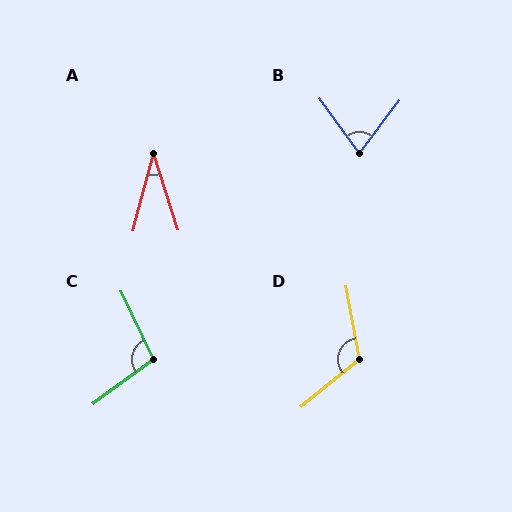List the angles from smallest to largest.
A (33°), B (73°), C (101°), D (118°).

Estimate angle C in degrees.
Approximately 101 degrees.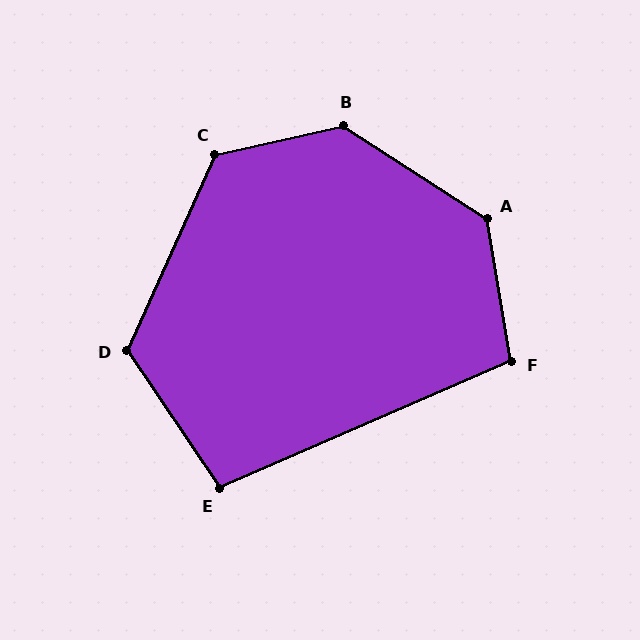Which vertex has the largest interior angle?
B, at approximately 134 degrees.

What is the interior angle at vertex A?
Approximately 132 degrees (obtuse).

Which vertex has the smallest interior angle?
E, at approximately 101 degrees.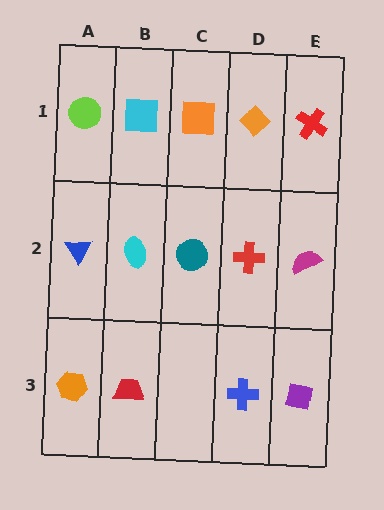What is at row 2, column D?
A red cross.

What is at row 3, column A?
An orange hexagon.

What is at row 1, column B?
A cyan square.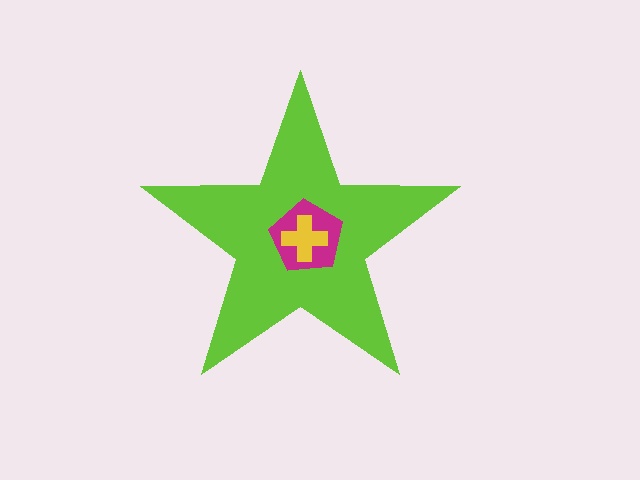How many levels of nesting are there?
3.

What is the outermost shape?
The lime star.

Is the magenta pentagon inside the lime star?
Yes.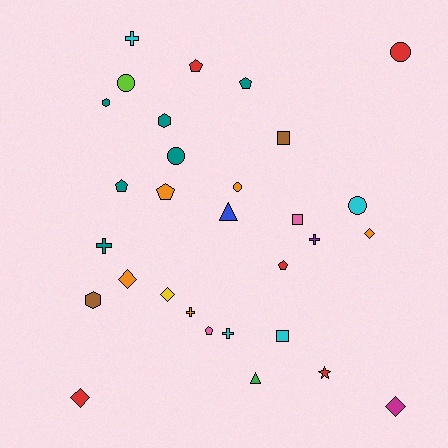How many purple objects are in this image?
There is 1 purple object.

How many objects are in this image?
There are 30 objects.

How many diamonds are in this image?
There are 5 diamonds.